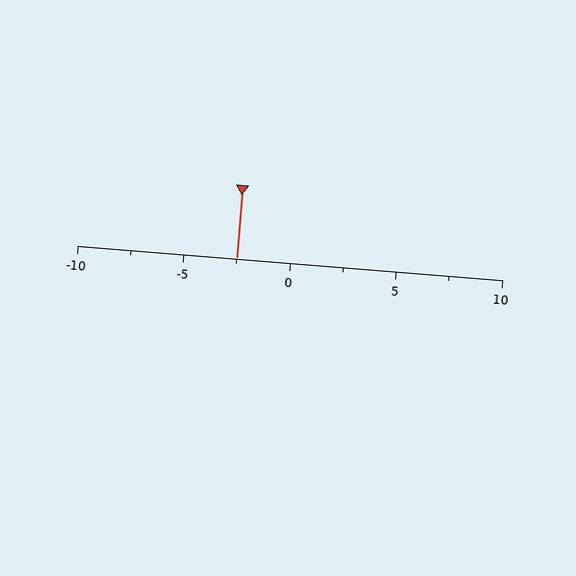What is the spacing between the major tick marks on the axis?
The major ticks are spaced 5 apart.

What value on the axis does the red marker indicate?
The marker indicates approximately -2.5.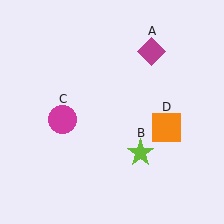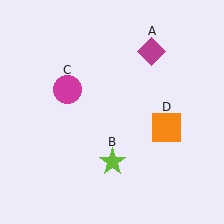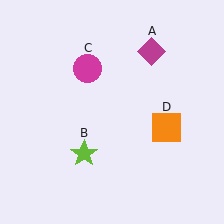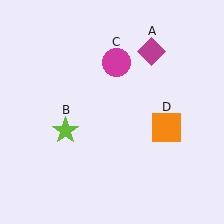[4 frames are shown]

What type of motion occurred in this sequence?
The lime star (object B), magenta circle (object C) rotated clockwise around the center of the scene.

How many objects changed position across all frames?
2 objects changed position: lime star (object B), magenta circle (object C).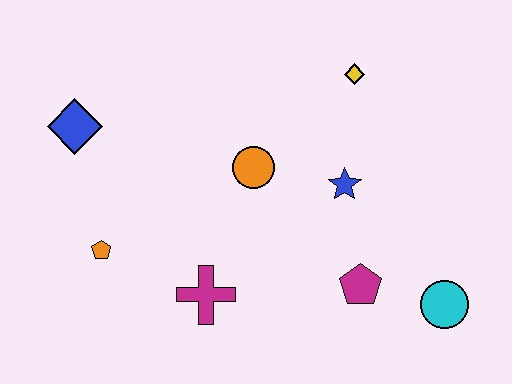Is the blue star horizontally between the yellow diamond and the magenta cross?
Yes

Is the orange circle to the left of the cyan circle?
Yes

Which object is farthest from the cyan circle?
The blue diamond is farthest from the cyan circle.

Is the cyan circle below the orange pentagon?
Yes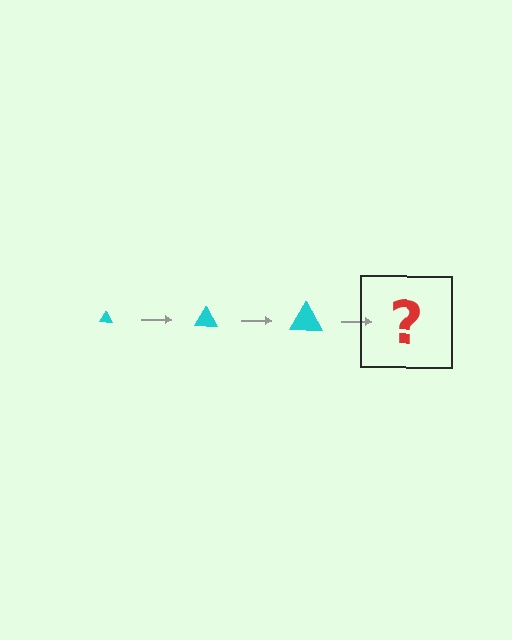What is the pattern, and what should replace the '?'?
The pattern is that the triangle gets progressively larger each step. The '?' should be a cyan triangle, larger than the previous one.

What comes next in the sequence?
The next element should be a cyan triangle, larger than the previous one.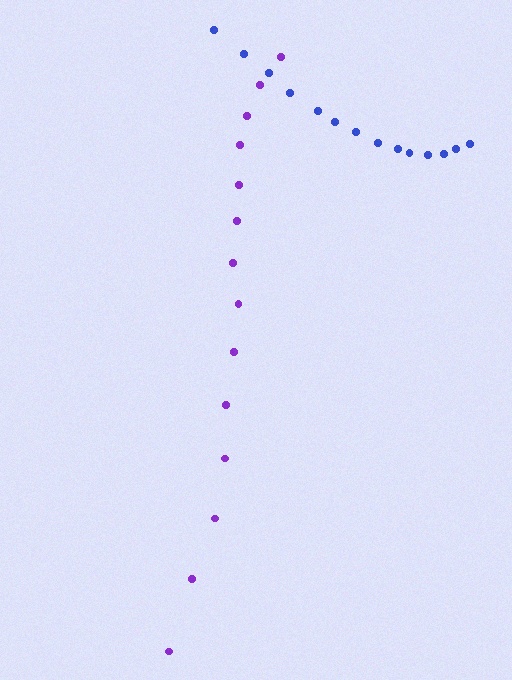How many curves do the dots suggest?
There are 2 distinct paths.